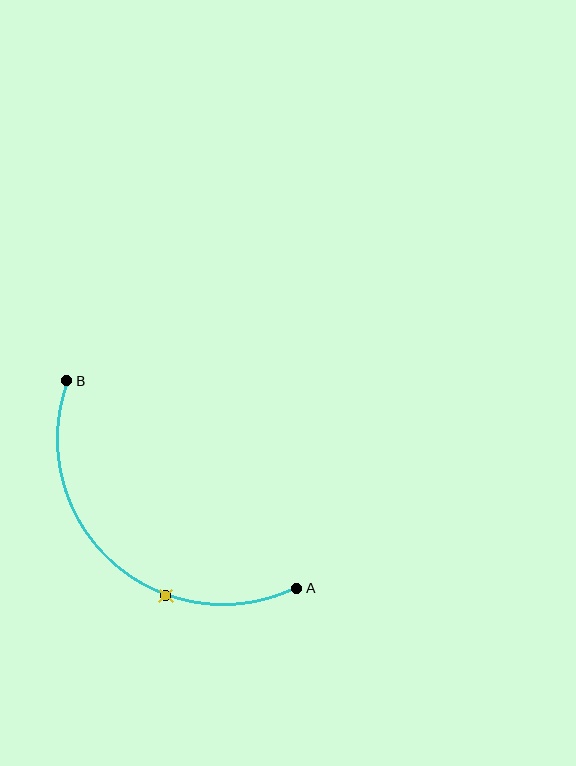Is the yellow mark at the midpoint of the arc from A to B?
No. The yellow mark lies on the arc but is closer to endpoint A. The arc midpoint would be at the point on the curve equidistant along the arc from both A and B.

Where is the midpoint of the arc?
The arc midpoint is the point on the curve farthest from the straight line joining A and B. It sits below and to the left of that line.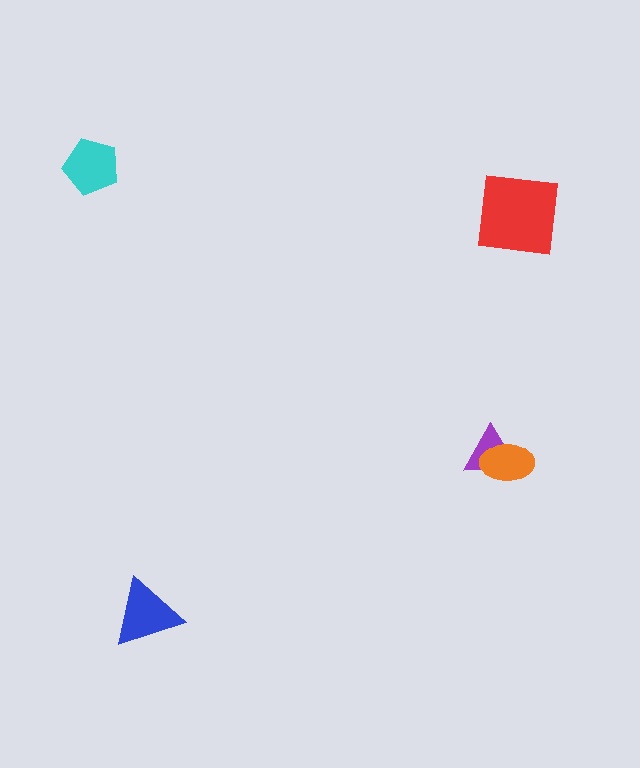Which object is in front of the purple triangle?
The orange ellipse is in front of the purple triangle.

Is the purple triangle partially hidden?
Yes, it is partially covered by another shape.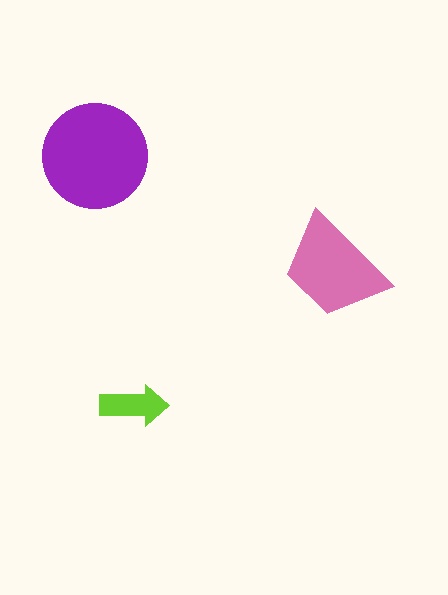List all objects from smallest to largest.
The lime arrow, the pink trapezoid, the purple circle.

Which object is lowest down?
The lime arrow is bottommost.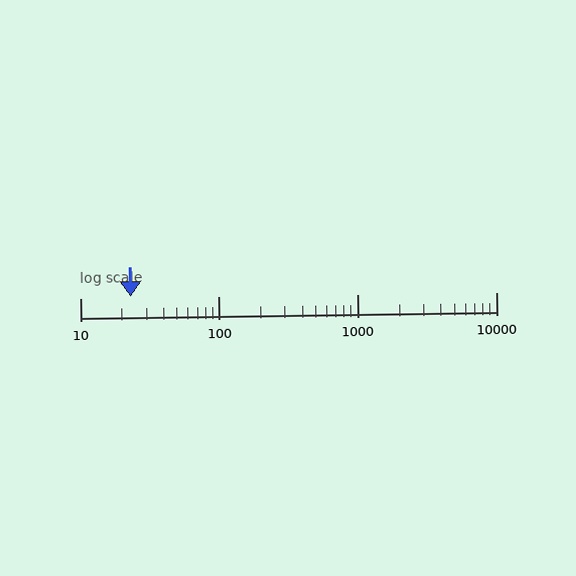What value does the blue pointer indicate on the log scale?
The pointer indicates approximately 23.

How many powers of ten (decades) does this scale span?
The scale spans 3 decades, from 10 to 10000.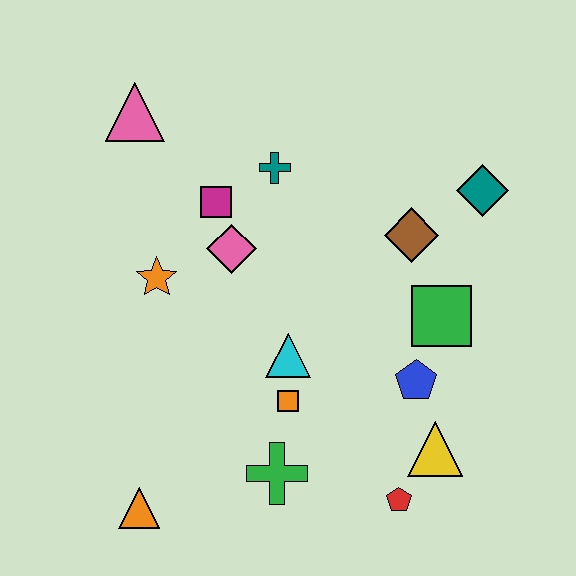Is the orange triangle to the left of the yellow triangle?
Yes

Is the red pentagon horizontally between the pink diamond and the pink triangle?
No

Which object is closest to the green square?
The blue pentagon is closest to the green square.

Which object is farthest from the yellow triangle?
The pink triangle is farthest from the yellow triangle.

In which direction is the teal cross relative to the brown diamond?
The teal cross is to the left of the brown diamond.